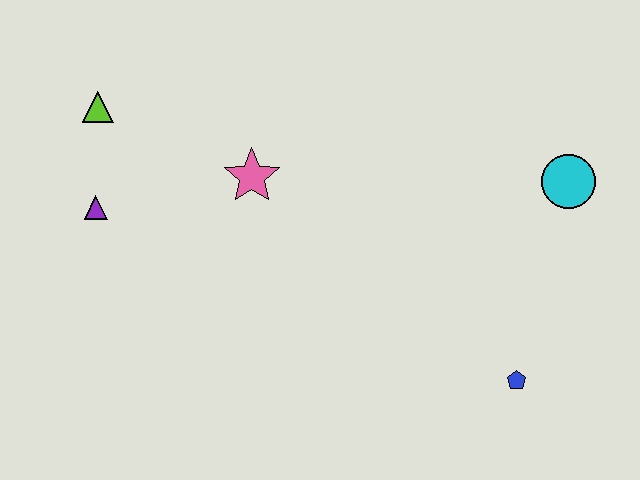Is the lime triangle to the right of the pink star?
No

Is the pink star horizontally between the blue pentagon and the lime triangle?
Yes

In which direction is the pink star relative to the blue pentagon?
The pink star is to the left of the blue pentagon.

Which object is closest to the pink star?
The purple triangle is closest to the pink star.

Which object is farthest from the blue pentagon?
The lime triangle is farthest from the blue pentagon.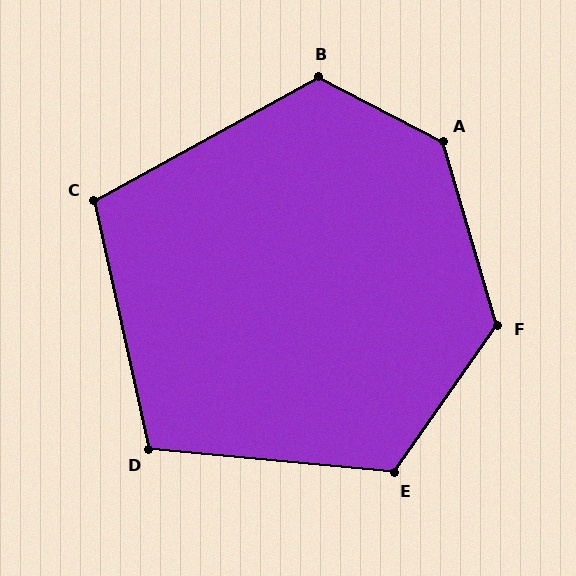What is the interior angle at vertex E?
Approximately 120 degrees (obtuse).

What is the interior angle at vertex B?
Approximately 124 degrees (obtuse).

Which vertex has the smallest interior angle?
C, at approximately 106 degrees.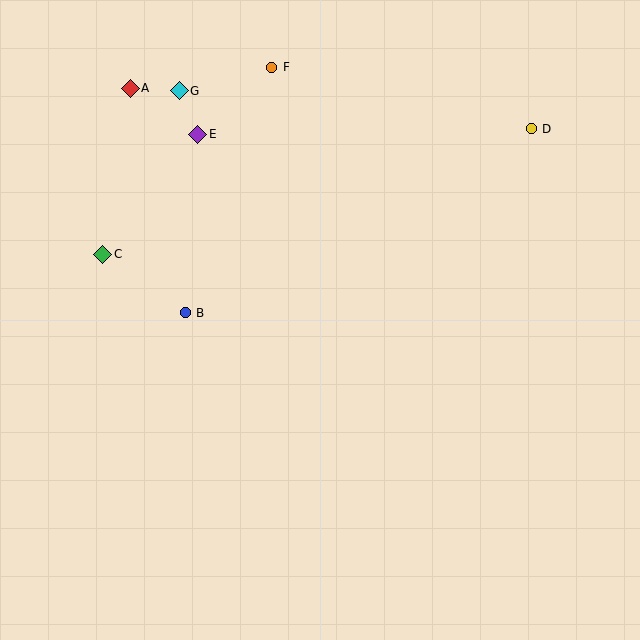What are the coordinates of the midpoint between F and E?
The midpoint between F and E is at (235, 101).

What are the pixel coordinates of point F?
Point F is at (272, 67).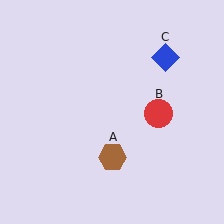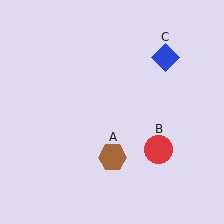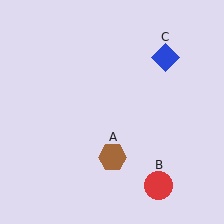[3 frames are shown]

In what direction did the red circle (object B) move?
The red circle (object B) moved down.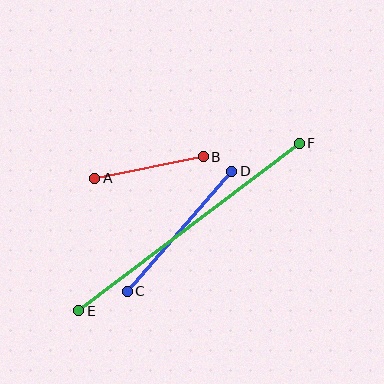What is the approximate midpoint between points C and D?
The midpoint is at approximately (180, 231) pixels.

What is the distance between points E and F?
The distance is approximately 277 pixels.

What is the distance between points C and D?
The distance is approximately 159 pixels.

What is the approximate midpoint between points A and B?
The midpoint is at approximately (149, 168) pixels.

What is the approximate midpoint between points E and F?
The midpoint is at approximately (189, 227) pixels.